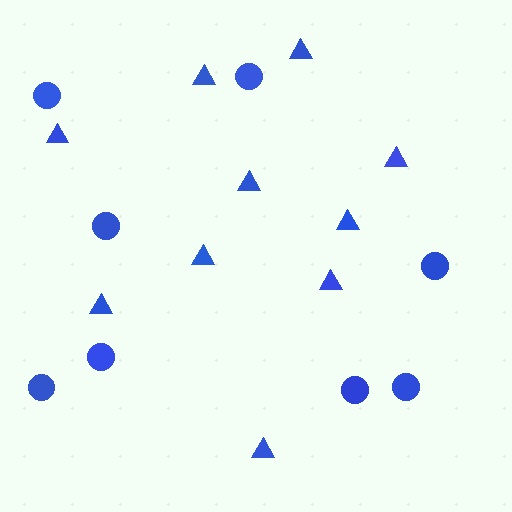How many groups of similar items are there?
There are 2 groups: one group of triangles (10) and one group of circles (8).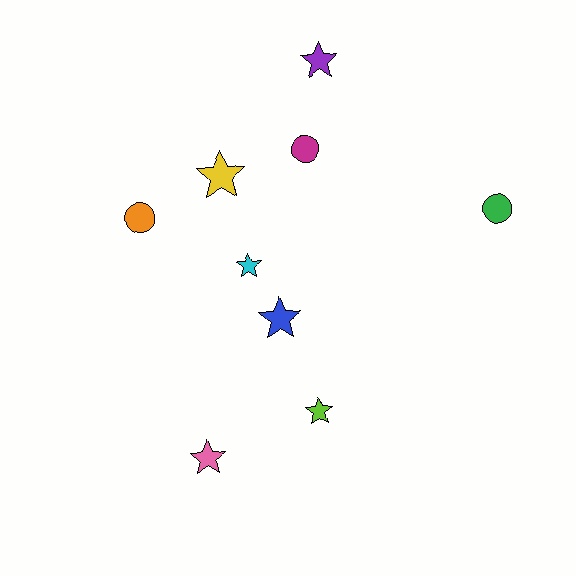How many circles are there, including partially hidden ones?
There are 3 circles.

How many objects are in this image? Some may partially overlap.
There are 9 objects.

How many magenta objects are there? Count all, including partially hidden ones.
There is 1 magenta object.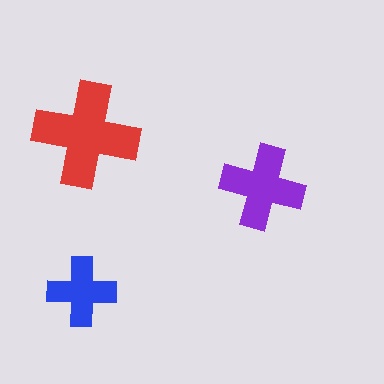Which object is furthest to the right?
The purple cross is rightmost.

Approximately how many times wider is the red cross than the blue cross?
About 1.5 times wider.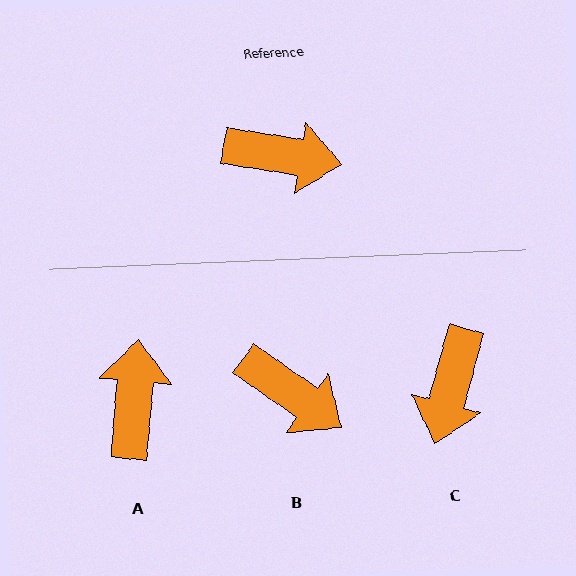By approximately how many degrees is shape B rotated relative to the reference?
Approximately 26 degrees clockwise.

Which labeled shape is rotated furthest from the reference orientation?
C, about 96 degrees away.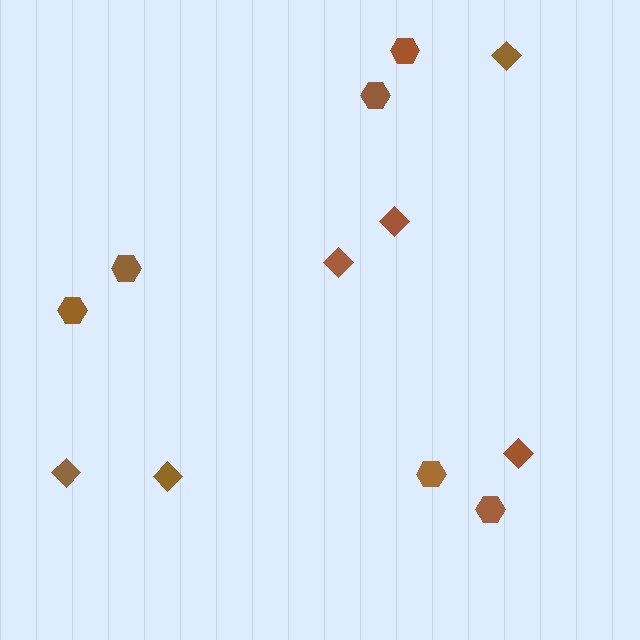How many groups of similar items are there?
There are 2 groups: one group of diamonds (6) and one group of hexagons (6).